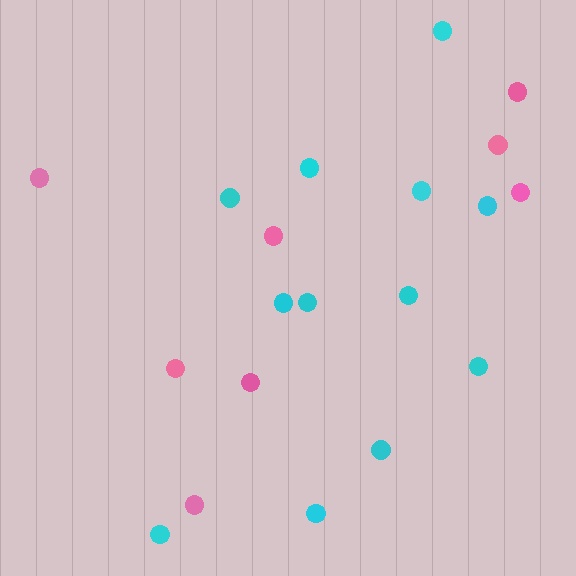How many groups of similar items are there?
There are 2 groups: one group of cyan circles (12) and one group of pink circles (8).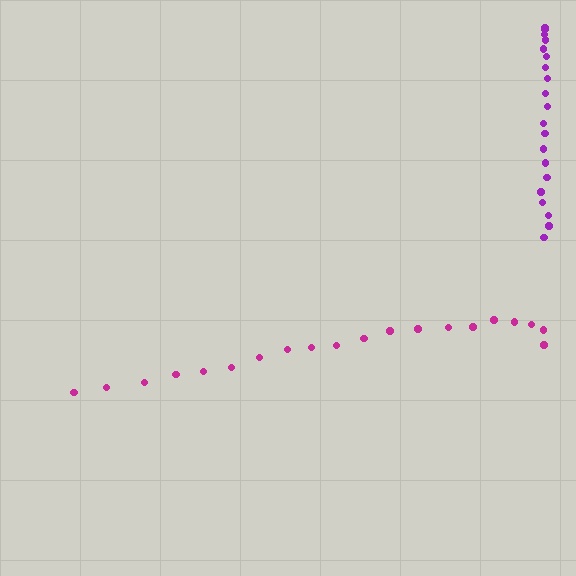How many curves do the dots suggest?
There are 2 distinct paths.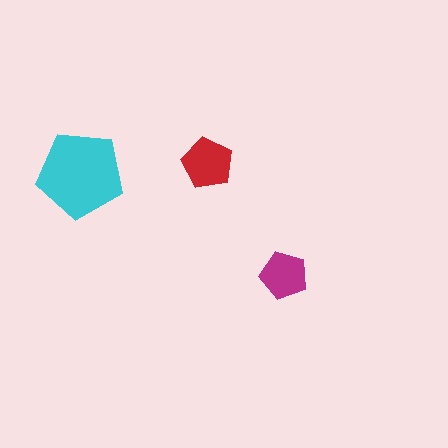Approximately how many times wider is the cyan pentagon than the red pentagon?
About 1.5 times wider.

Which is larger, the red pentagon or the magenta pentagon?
The red one.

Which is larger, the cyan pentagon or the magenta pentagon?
The cyan one.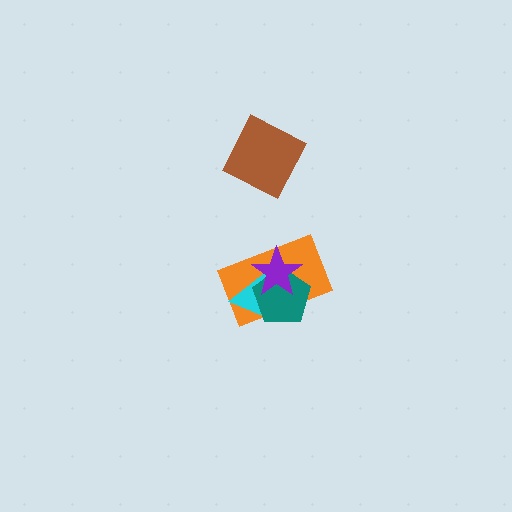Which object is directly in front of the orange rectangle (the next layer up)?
The cyan triangle is directly in front of the orange rectangle.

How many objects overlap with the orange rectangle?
3 objects overlap with the orange rectangle.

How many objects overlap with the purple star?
3 objects overlap with the purple star.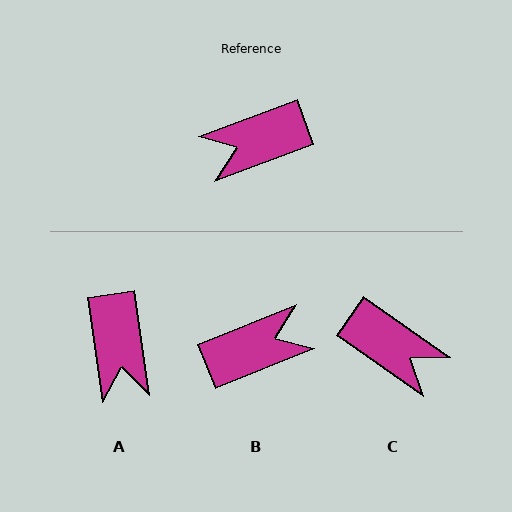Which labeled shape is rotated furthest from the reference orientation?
B, about 178 degrees away.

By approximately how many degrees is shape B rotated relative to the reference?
Approximately 178 degrees clockwise.